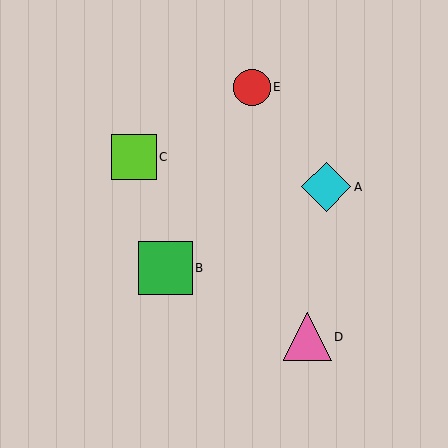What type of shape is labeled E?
Shape E is a red circle.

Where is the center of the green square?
The center of the green square is at (165, 268).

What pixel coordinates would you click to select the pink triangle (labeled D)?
Click at (307, 337) to select the pink triangle D.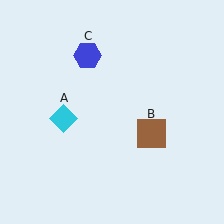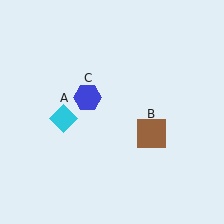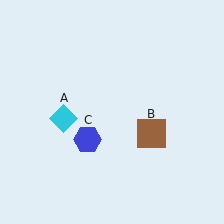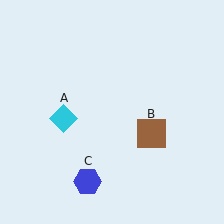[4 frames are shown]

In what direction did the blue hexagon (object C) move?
The blue hexagon (object C) moved down.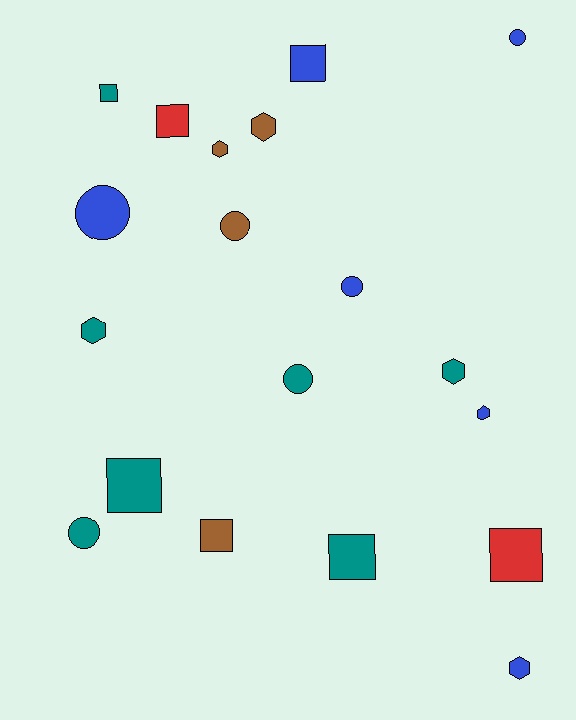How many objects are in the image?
There are 19 objects.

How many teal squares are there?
There are 3 teal squares.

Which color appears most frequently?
Teal, with 7 objects.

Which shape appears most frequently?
Square, with 7 objects.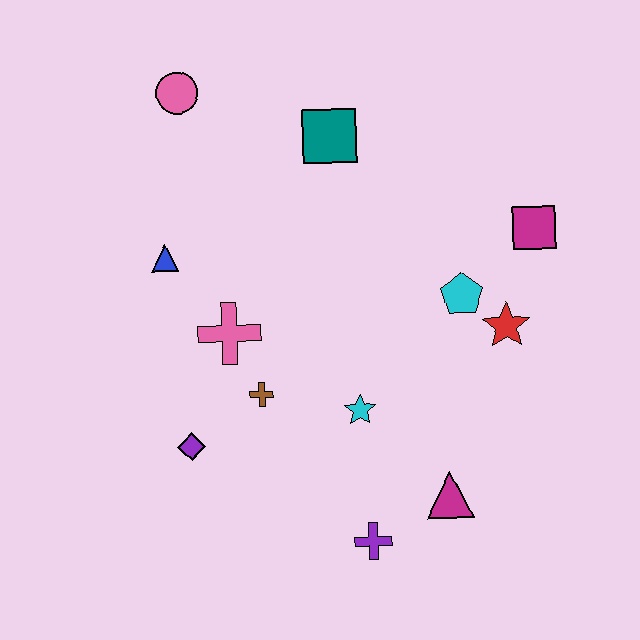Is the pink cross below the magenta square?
Yes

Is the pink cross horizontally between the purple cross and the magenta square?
No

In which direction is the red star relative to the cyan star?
The red star is to the right of the cyan star.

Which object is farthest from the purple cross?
The pink circle is farthest from the purple cross.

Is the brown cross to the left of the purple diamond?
No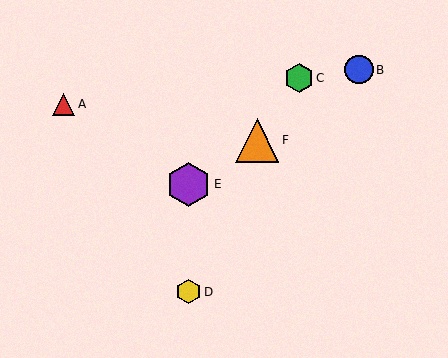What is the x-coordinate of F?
Object F is at x≈257.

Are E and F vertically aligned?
No, E is at x≈189 and F is at x≈257.